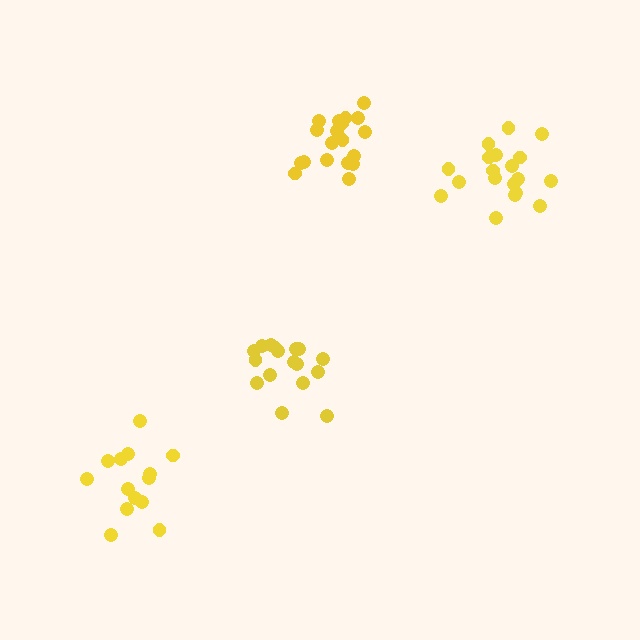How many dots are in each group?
Group 1: 19 dots, Group 2: 14 dots, Group 3: 19 dots, Group 4: 17 dots (69 total).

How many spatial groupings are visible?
There are 4 spatial groupings.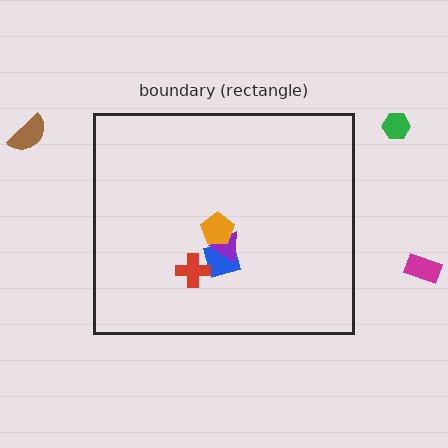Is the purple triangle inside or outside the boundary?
Inside.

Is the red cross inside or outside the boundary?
Inside.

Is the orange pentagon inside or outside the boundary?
Inside.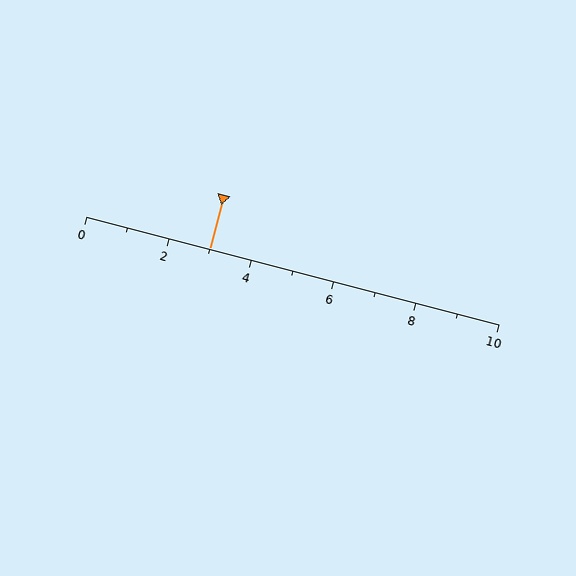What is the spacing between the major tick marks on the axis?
The major ticks are spaced 2 apart.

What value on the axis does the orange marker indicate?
The marker indicates approximately 3.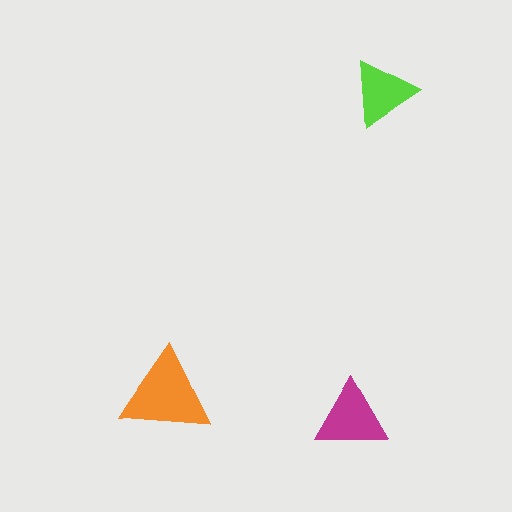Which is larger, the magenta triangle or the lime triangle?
The magenta one.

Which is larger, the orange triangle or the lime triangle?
The orange one.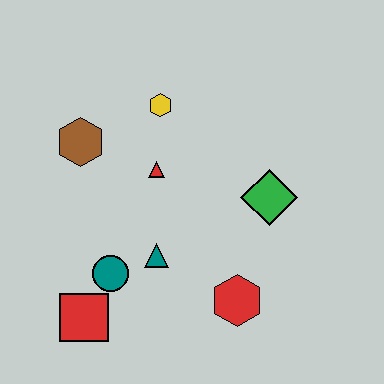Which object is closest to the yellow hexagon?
The red triangle is closest to the yellow hexagon.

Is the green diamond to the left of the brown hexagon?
No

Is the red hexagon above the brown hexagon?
No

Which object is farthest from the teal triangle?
The yellow hexagon is farthest from the teal triangle.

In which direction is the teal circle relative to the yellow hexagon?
The teal circle is below the yellow hexagon.